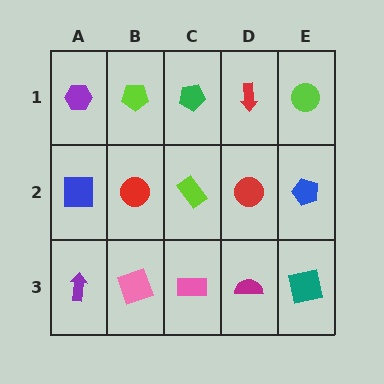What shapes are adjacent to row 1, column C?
A lime rectangle (row 2, column C), a lime pentagon (row 1, column B), a red arrow (row 1, column D).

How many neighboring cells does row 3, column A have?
2.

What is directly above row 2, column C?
A green pentagon.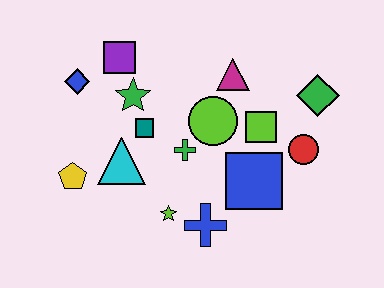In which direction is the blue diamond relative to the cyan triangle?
The blue diamond is above the cyan triangle.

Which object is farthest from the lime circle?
The yellow pentagon is farthest from the lime circle.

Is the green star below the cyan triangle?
No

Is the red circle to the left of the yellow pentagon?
No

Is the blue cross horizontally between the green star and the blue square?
Yes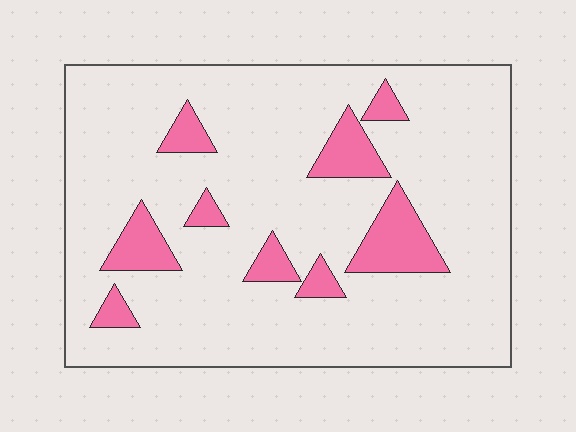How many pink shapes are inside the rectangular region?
9.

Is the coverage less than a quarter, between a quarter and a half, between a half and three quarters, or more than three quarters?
Less than a quarter.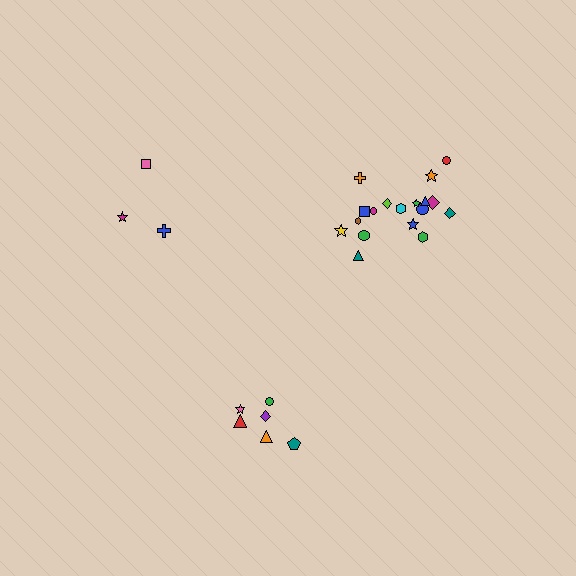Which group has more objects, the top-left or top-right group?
The top-right group.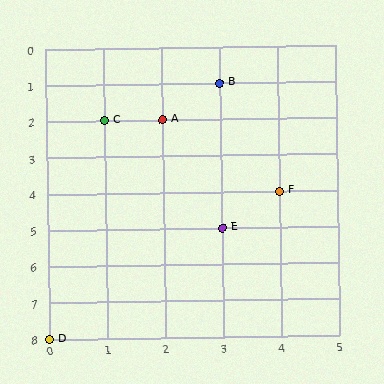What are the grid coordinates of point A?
Point A is at grid coordinates (2, 2).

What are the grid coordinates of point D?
Point D is at grid coordinates (0, 8).